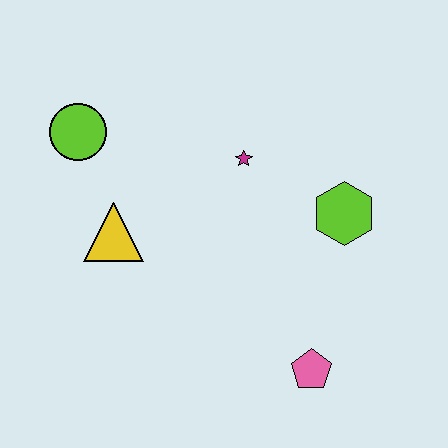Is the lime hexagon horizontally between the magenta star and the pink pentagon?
No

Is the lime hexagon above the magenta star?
No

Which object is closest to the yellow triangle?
The lime circle is closest to the yellow triangle.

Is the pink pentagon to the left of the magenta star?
No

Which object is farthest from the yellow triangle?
The pink pentagon is farthest from the yellow triangle.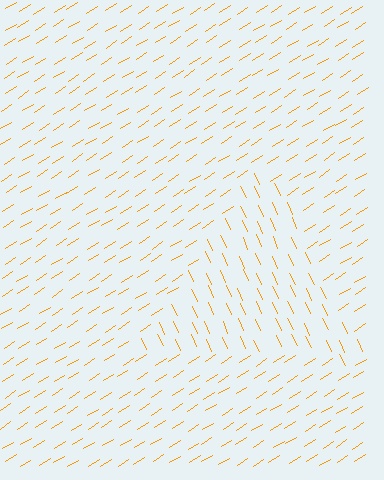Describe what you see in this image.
The image is filled with small orange line segments. A triangle region in the image has lines oriented differently from the surrounding lines, creating a visible texture boundary.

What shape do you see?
I see a triangle.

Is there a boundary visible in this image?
Yes, there is a texture boundary formed by a change in line orientation.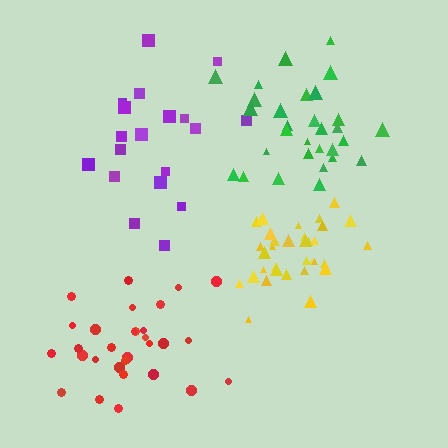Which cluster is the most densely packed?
Yellow.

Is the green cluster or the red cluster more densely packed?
Green.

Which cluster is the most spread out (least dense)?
Purple.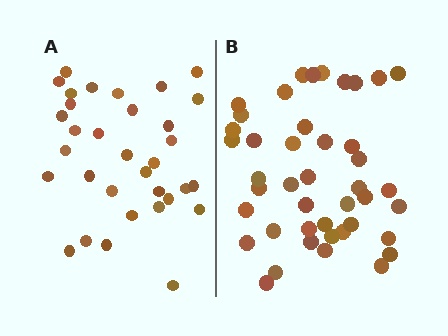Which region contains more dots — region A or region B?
Region B (the right region) has more dots.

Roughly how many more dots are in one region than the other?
Region B has roughly 10 or so more dots than region A.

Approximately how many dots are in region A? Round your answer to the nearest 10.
About 30 dots. (The exact count is 33, which rounds to 30.)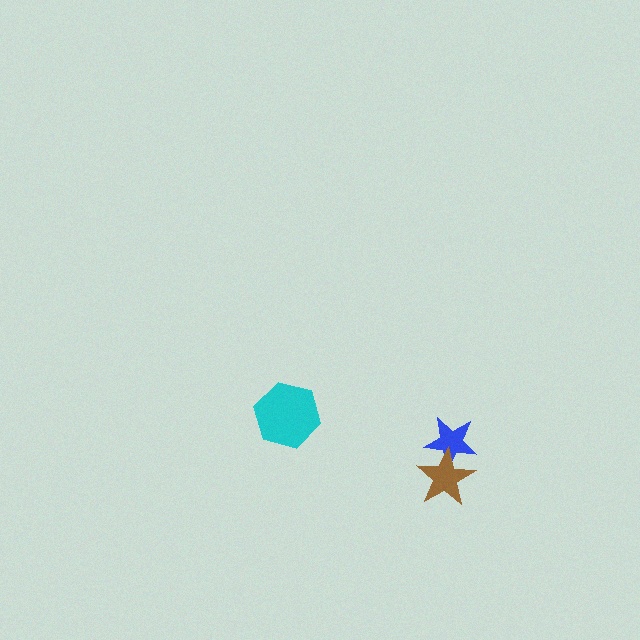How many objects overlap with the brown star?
1 object overlaps with the brown star.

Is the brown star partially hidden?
No, no other shape covers it.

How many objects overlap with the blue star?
1 object overlaps with the blue star.